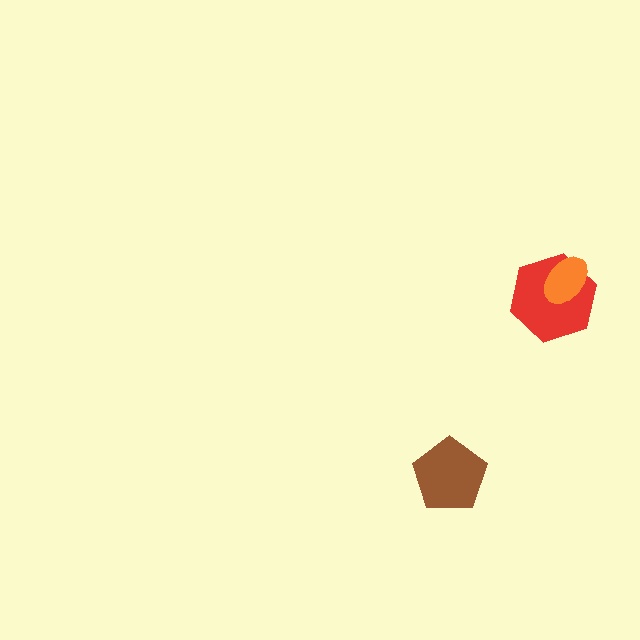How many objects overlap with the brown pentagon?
0 objects overlap with the brown pentagon.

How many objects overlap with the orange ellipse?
1 object overlaps with the orange ellipse.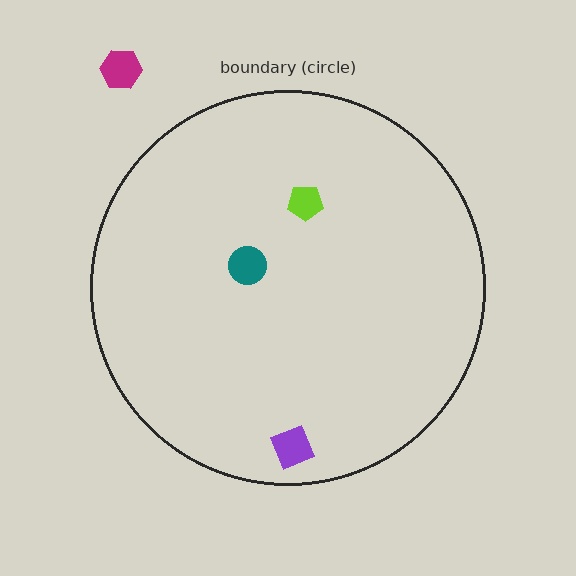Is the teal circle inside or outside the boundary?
Inside.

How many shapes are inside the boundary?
3 inside, 1 outside.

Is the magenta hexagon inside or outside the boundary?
Outside.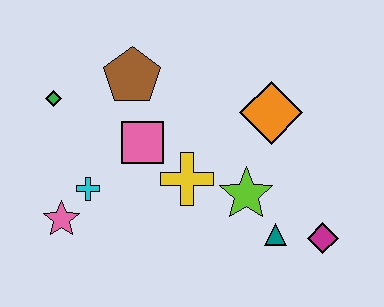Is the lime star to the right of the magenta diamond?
No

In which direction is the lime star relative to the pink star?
The lime star is to the right of the pink star.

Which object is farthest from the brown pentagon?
The magenta diamond is farthest from the brown pentagon.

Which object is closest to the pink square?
The yellow cross is closest to the pink square.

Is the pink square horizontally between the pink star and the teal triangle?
Yes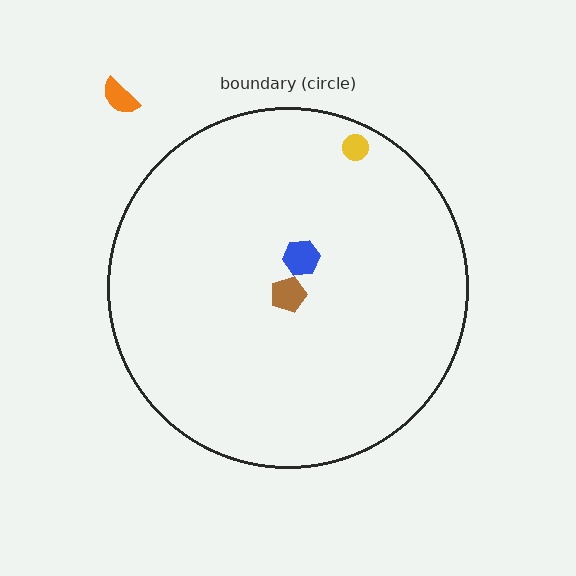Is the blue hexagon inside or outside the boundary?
Inside.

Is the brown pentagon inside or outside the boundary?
Inside.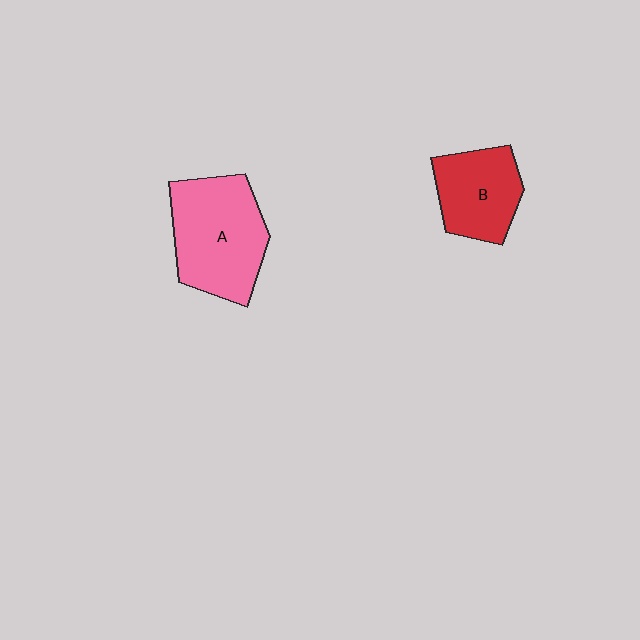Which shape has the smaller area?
Shape B (red).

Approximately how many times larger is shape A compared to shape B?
Approximately 1.5 times.